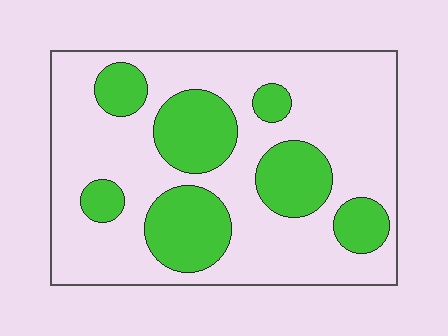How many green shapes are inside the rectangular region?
7.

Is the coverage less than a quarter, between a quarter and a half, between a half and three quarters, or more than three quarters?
Between a quarter and a half.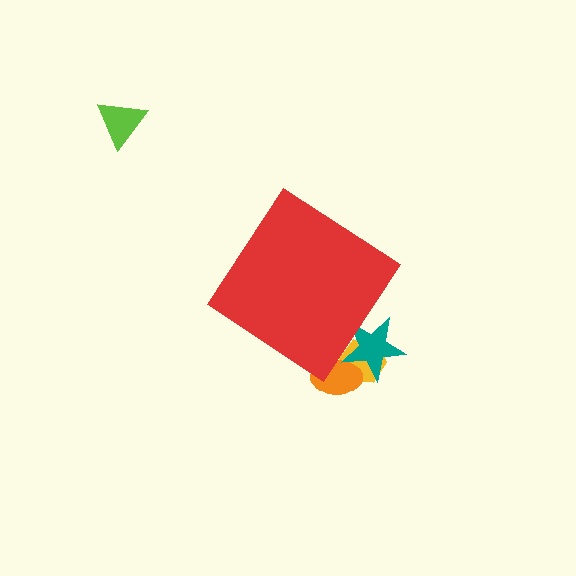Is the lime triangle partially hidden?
No, the lime triangle is fully visible.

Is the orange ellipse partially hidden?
Yes, the orange ellipse is partially hidden behind the red diamond.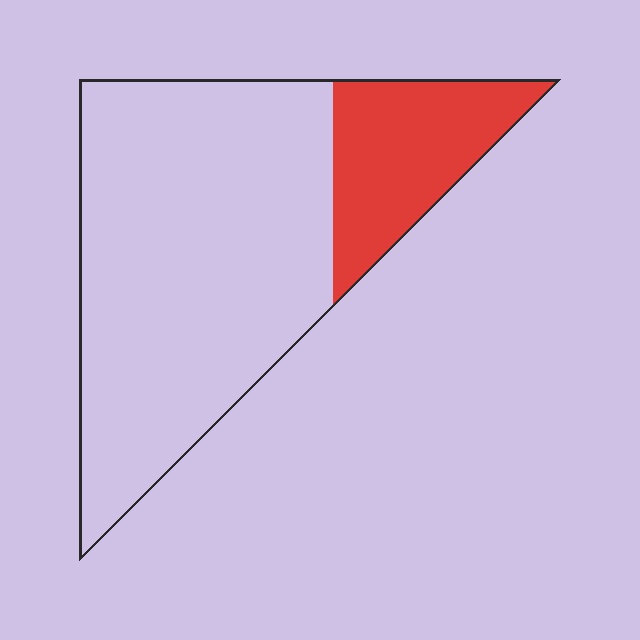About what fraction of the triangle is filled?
About one fifth (1/5).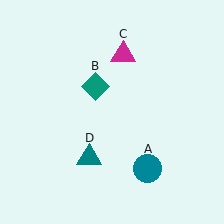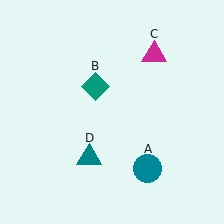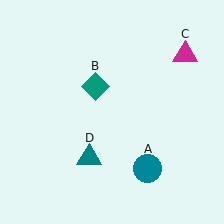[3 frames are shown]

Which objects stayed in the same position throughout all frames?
Teal circle (object A) and teal diamond (object B) and teal triangle (object D) remained stationary.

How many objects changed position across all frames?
1 object changed position: magenta triangle (object C).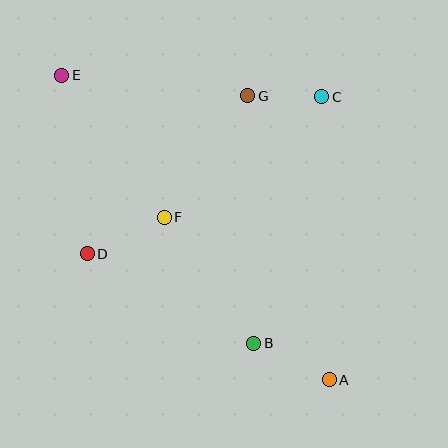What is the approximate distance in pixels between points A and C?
The distance between A and C is approximately 283 pixels.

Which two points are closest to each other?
Points C and G are closest to each other.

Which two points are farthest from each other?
Points A and E are farthest from each other.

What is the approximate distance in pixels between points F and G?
The distance between F and G is approximately 147 pixels.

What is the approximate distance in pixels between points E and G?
The distance between E and G is approximately 187 pixels.